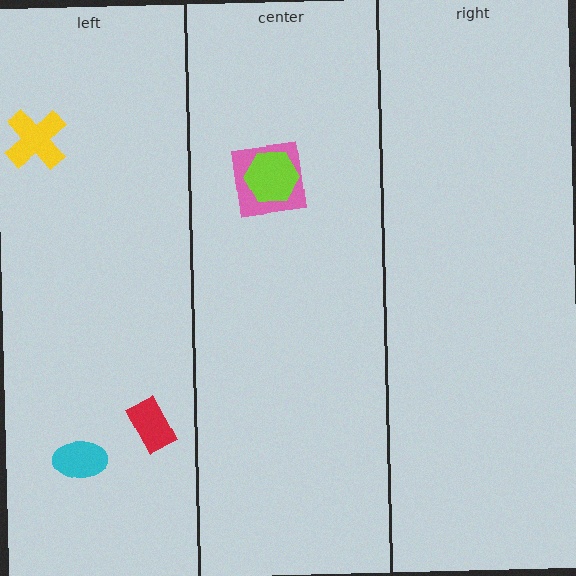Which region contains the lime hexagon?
The center region.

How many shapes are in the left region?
3.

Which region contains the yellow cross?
The left region.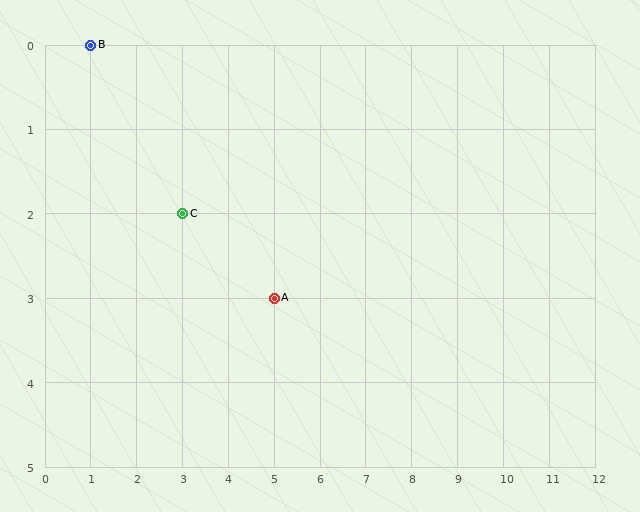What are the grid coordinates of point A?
Point A is at grid coordinates (5, 3).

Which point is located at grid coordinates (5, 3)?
Point A is at (5, 3).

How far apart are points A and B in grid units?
Points A and B are 4 columns and 3 rows apart (about 5.0 grid units diagonally).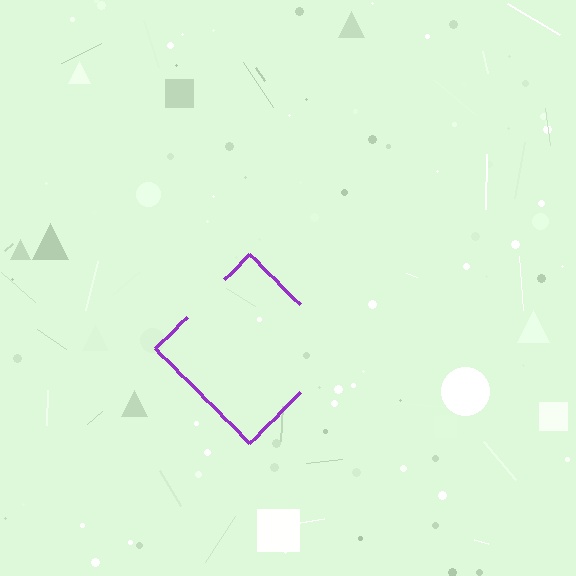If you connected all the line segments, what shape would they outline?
They would outline a diamond.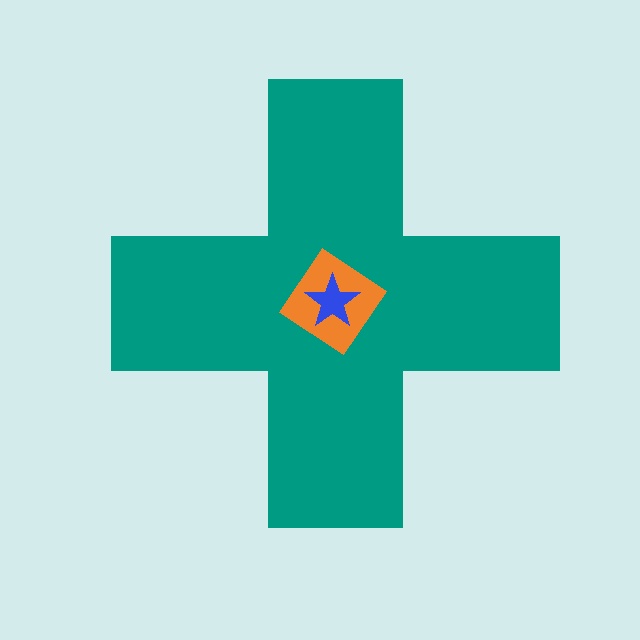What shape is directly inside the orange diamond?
The blue star.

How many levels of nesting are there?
3.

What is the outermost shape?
The teal cross.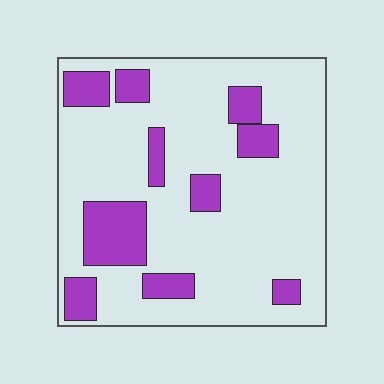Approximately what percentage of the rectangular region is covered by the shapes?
Approximately 20%.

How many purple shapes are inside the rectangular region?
10.